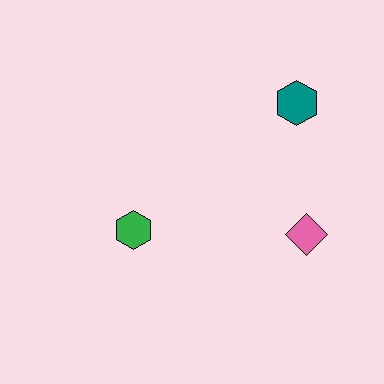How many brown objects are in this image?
There are no brown objects.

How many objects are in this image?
There are 3 objects.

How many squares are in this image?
There are no squares.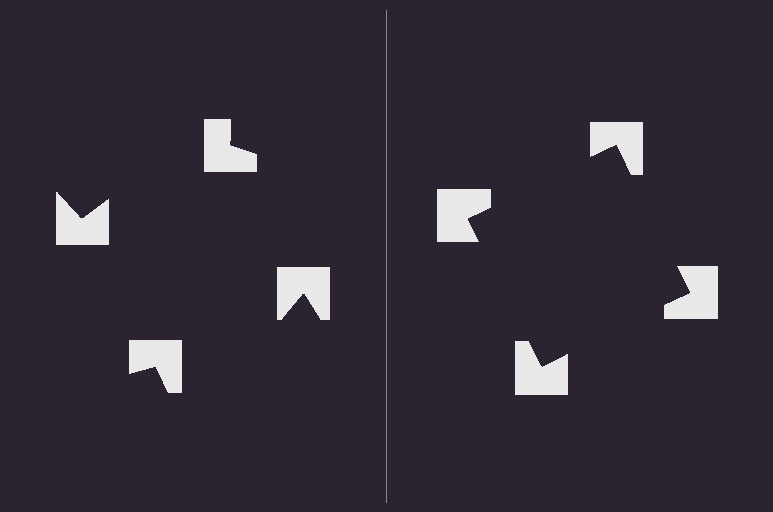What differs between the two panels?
The notched squares are positioned identically on both sides; only the wedge orientations differ. On the right they align to a square; on the left they are misaligned.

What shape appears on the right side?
An illusory square.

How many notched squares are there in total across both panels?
8 — 4 on each side.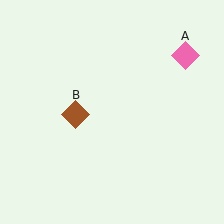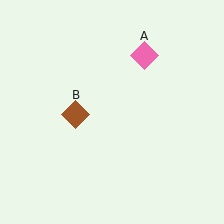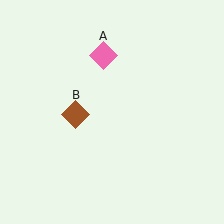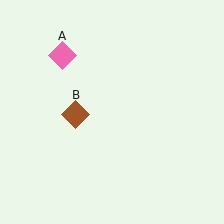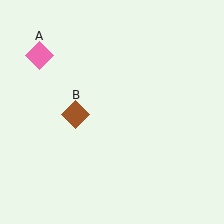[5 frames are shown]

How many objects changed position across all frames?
1 object changed position: pink diamond (object A).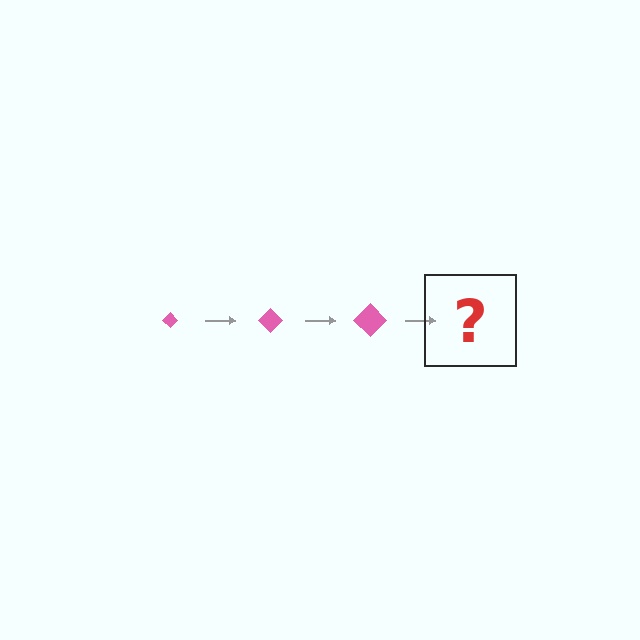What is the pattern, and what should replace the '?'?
The pattern is that the diamond gets progressively larger each step. The '?' should be a pink diamond, larger than the previous one.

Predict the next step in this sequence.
The next step is a pink diamond, larger than the previous one.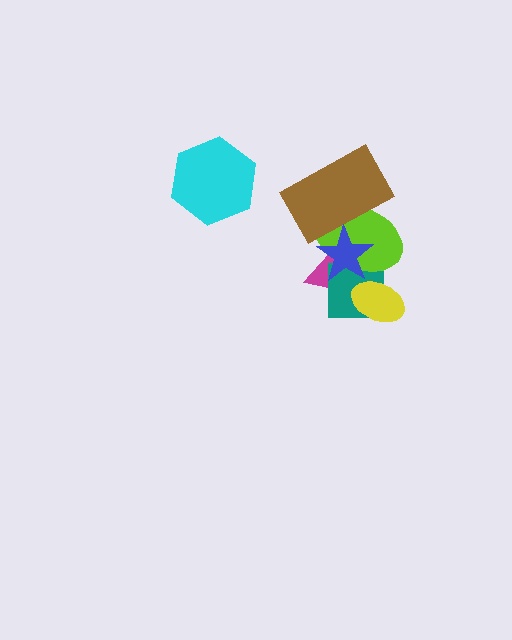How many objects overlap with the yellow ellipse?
3 objects overlap with the yellow ellipse.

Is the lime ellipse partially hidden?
Yes, it is partially covered by another shape.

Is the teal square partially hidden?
Yes, it is partially covered by another shape.